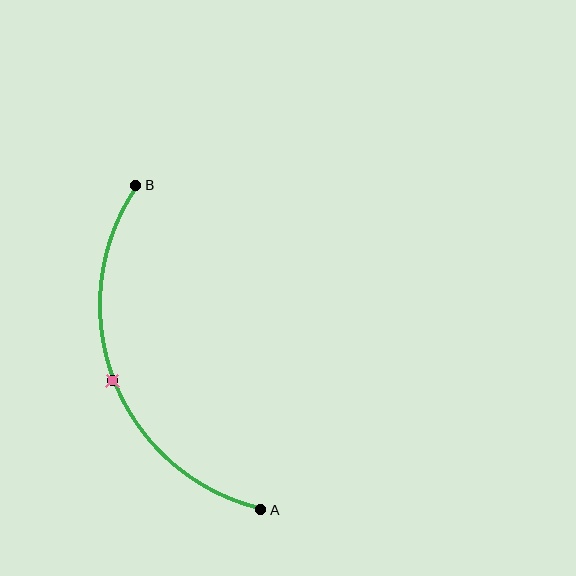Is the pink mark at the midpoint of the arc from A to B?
Yes. The pink mark lies on the arc at equal arc-length from both A and B — it is the arc midpoint.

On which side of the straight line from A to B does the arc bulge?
The arc bulges to the left of the straight line connecting A and B.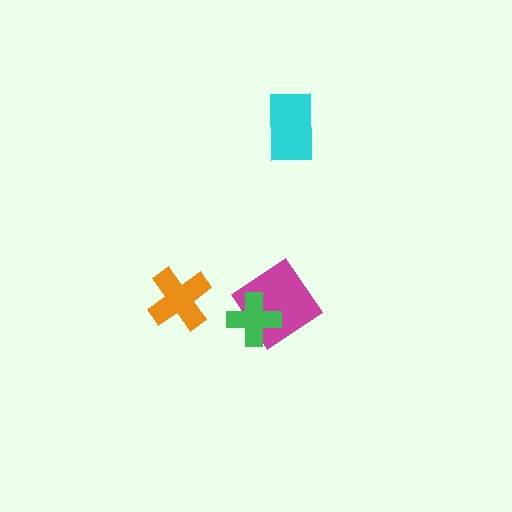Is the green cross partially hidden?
No, no other shape covers it.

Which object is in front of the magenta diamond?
The green cross is in front of the magenta diamond.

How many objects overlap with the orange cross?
0 objects overlap with the orange cross.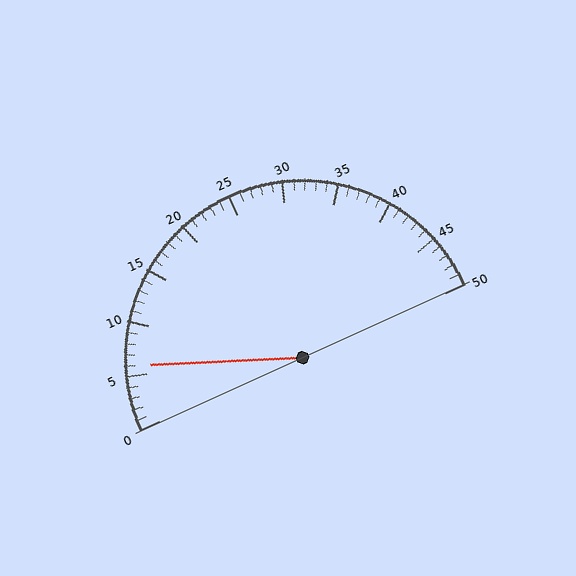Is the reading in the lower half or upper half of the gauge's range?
The reading is in the lower half of the range (0 to 50).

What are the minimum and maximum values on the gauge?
The gauge ranges from 0 to 50.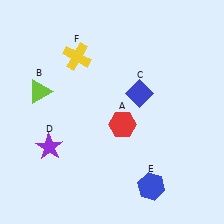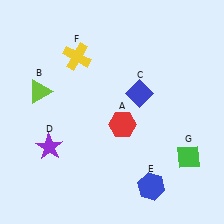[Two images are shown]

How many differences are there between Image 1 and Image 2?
There is 1 difference between the two images.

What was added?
A green diamond (G) was added in Image 2.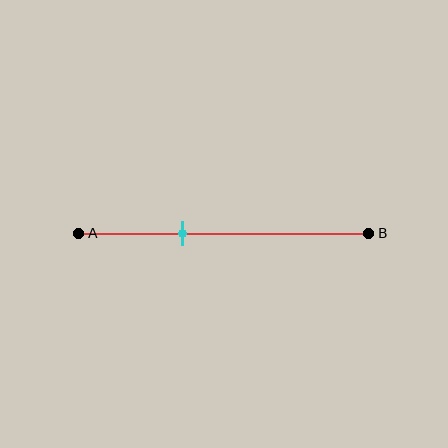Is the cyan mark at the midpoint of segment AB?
No, the mark is at about 35% from A, not at the 50% midpoint.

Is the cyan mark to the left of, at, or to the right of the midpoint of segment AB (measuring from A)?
The cyan mark is to the left of the midpoint of segment AB.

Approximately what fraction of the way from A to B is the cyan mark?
The cyan mark is approximately 35% of the way from A to B.